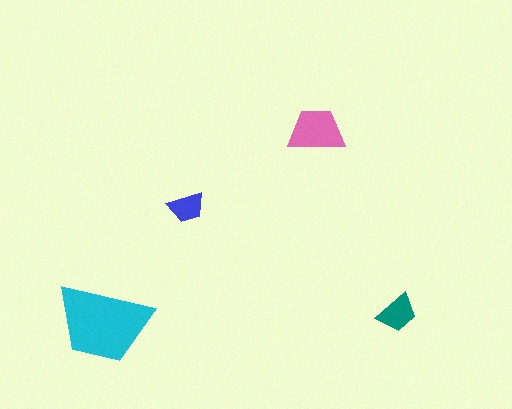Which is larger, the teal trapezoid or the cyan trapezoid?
The cyan one.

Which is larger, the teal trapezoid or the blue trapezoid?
The teal one.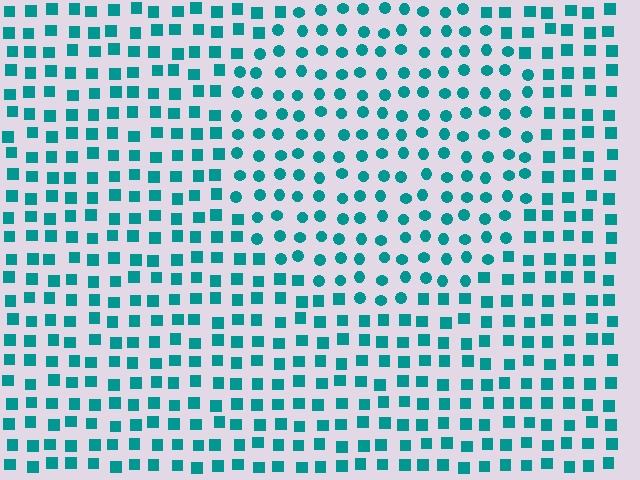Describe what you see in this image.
The image is filled with small teal elements arranged in a uniform grid. A circle-shaped region contains circles, while the surrounding area contains squares. The boundary is defined purely by the change in element shape.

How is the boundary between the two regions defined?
The boundary is defined by a change in element shape: circles inside vs. squares outside. All elements share the same color and spacing.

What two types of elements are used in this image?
The image uses circles inside the circle region and squares outside it.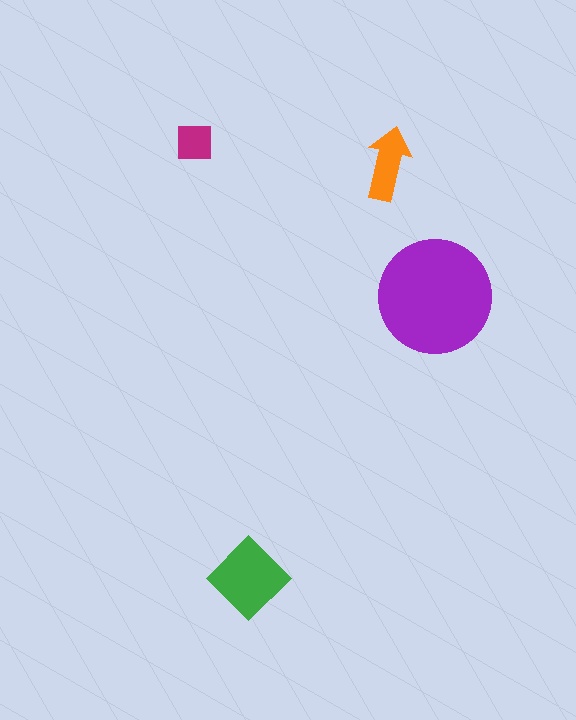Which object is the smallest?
The magenta square.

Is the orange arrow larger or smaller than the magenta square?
Larger.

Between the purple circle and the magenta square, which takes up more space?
The purple circle.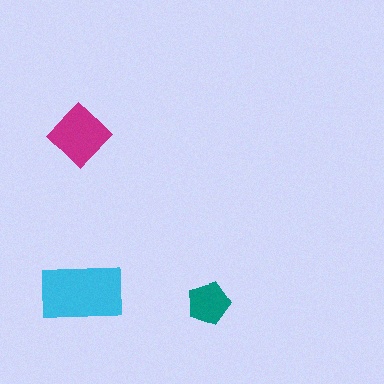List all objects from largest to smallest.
The cyan rectangle, the magenta diamond, the teal pentagon.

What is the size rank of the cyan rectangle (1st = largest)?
1st.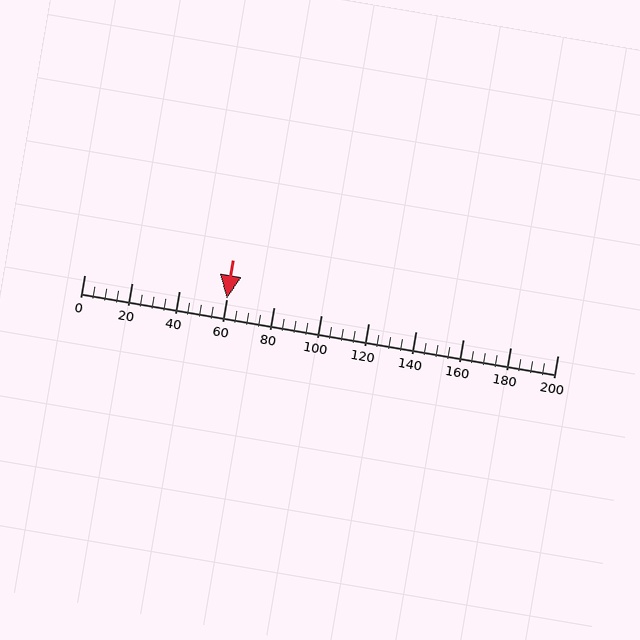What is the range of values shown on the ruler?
The ruler shows values from 0 to 200.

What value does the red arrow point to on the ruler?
The red arrow points to approximately 60.